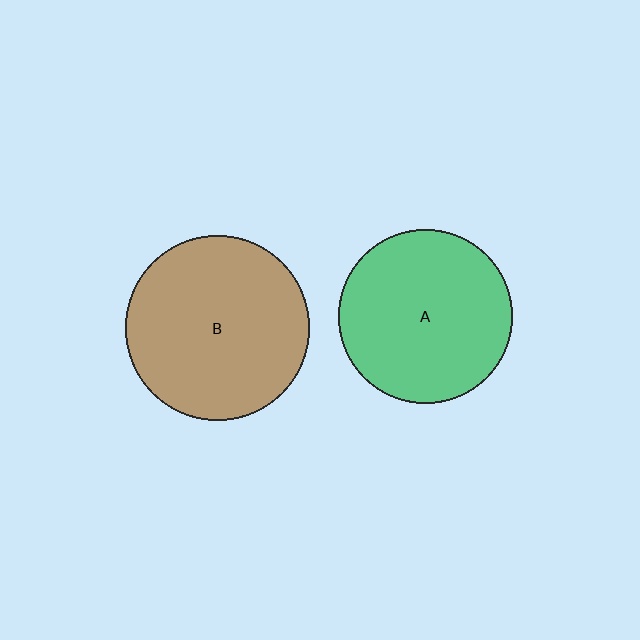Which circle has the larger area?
Circle B (brown).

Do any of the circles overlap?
No, none of the circles overlap.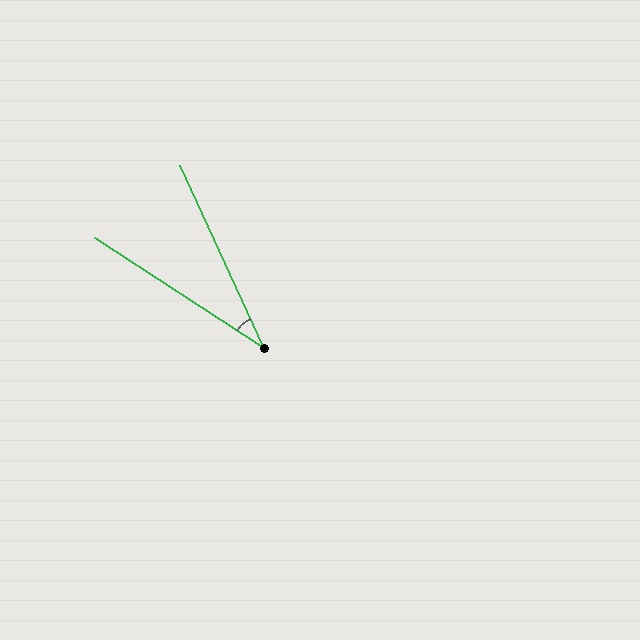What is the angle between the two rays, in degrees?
Approximately 32 degrees.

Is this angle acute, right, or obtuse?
It is acute.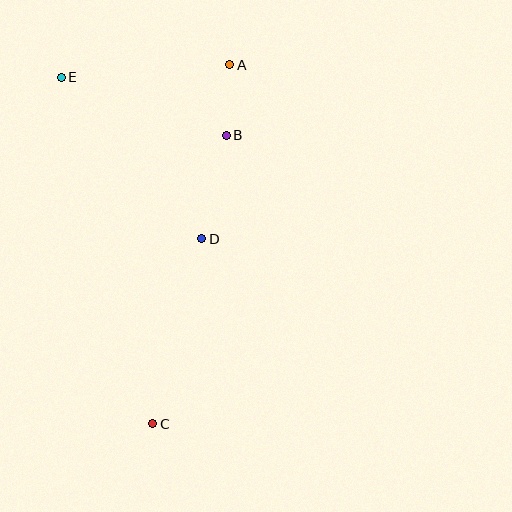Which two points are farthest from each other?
Points A and C are farthest from each other.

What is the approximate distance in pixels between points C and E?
The distance between C and E is approximately 358 pixels.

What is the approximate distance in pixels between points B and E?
The distance between B and E is approximately 174 pixels.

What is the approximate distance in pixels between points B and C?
The distance between B and C is approximately 298 pixels.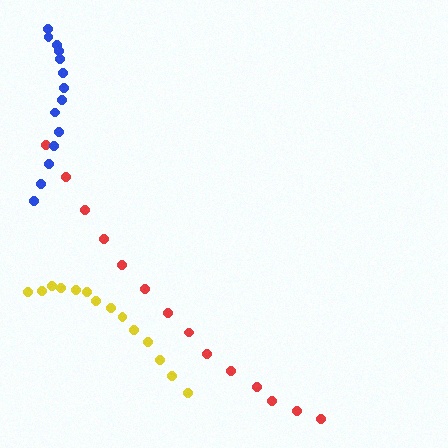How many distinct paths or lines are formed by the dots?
There are 3 distinct paths.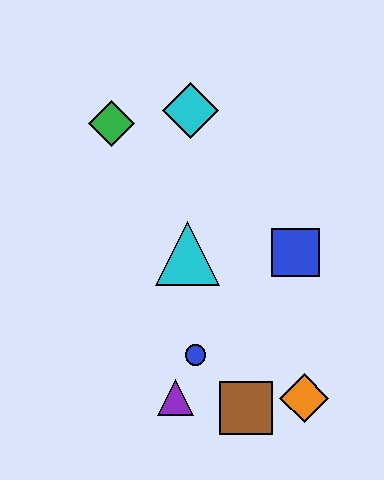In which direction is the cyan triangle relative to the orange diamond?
The cyan triangle is above the orange diamond.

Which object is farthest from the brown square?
The green diamond is farthest from the brown square.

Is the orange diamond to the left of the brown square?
No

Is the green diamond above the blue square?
Yes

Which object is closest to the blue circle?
The purple triangle is closest to the blue circle.